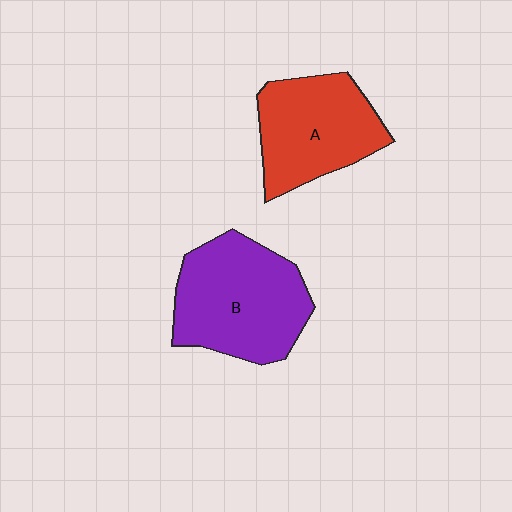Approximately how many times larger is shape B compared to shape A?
Approximately 1.2 times.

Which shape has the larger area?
Shape B (purple).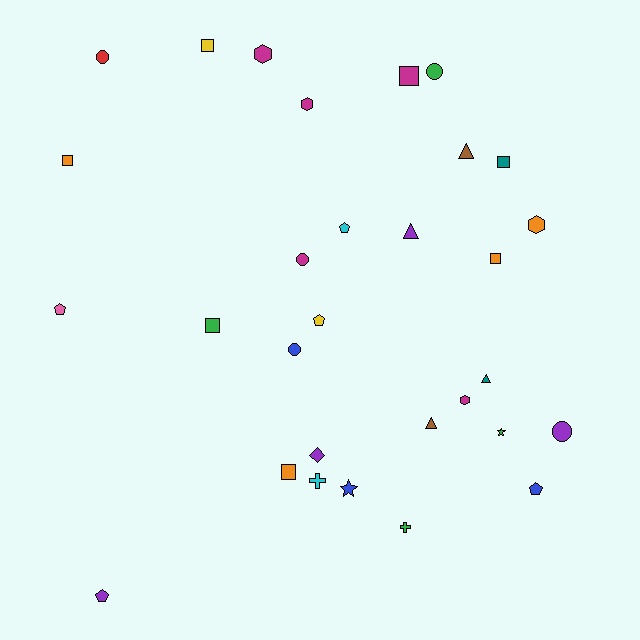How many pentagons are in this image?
There are 5 pentagons.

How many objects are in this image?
There are 30 objects.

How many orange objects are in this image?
There are 4 orange objects.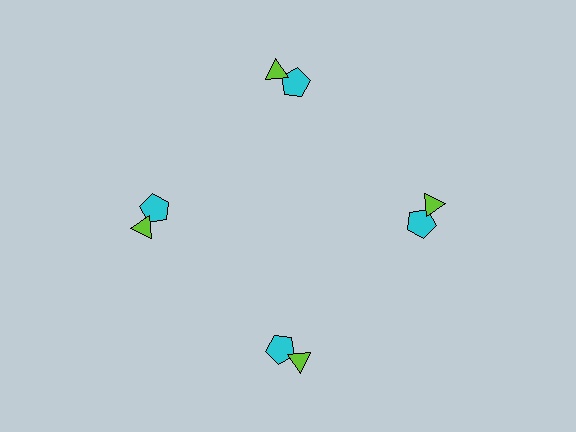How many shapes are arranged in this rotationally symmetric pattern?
There are 8 shapes, arranged in 4 groups of 2.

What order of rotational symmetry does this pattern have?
This pattern has 4-fold rotational symmetry.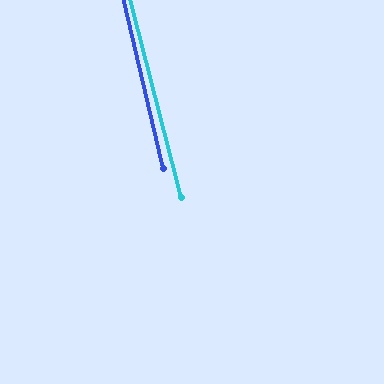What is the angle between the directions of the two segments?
Approximately 1 degree.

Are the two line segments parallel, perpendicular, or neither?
Parallel — their directions differ by only 1.3°.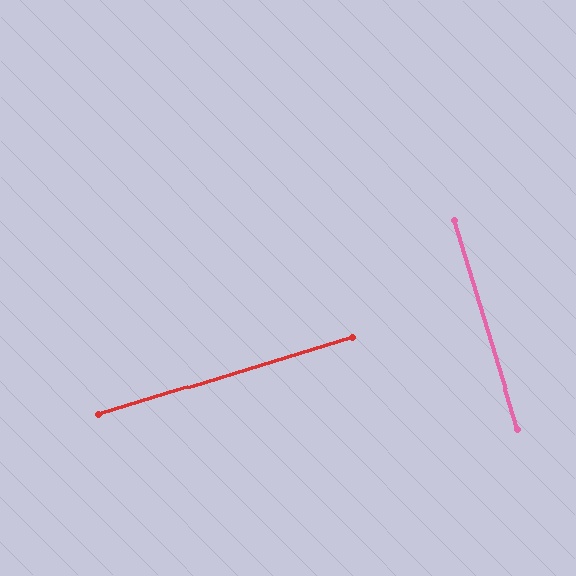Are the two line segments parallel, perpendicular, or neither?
Perpendicular — they meet at approximately 90°.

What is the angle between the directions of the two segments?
Approximately 90 degrees.